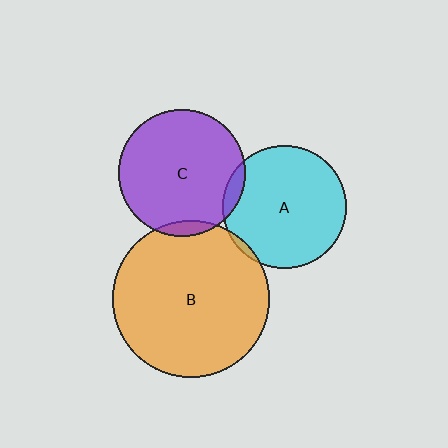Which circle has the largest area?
Circle B (orange).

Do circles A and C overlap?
Yes.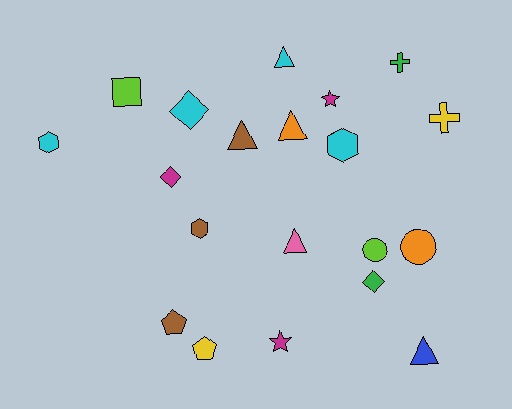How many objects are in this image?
There are 20 objects.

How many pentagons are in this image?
There are 2 pentagons.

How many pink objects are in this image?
There is 1 pink object.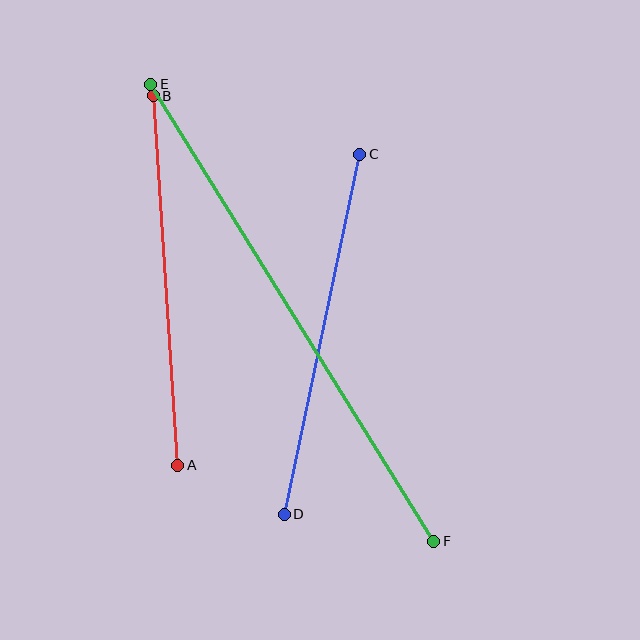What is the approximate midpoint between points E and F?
The midpoint is at approximately (292, 313) pixels.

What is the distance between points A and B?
The distance is approximately 370 pixels.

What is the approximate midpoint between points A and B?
The midpoint is at approximately (165, 281) pixels.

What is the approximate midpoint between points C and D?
The midpoint is at approximately (322, 334) pixels.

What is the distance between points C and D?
The distance is approximately 368 pixels.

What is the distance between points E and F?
The distance is approximately 538 pixels.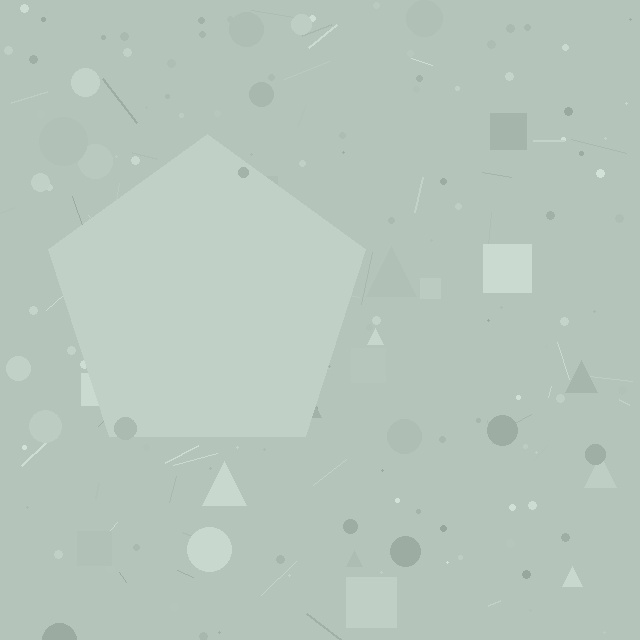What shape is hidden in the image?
A pentagon is hidden in the image.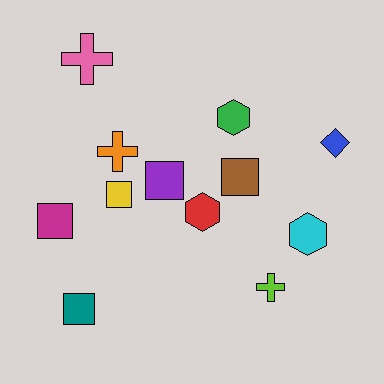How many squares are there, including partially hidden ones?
There are 5 squares.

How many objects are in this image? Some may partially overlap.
There are 12 objects.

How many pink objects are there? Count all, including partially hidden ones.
There is 1 pink object.